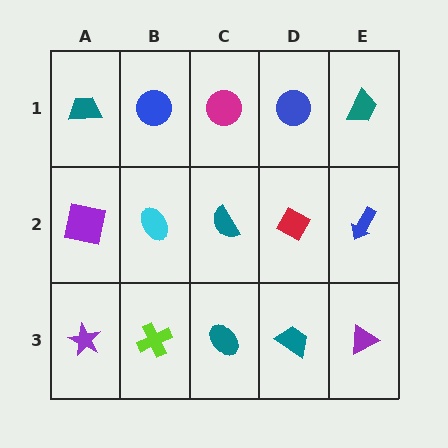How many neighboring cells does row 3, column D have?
3.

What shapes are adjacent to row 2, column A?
A teal trapezoid (row 1, column A), a purple star (row 3, column A), a cyan ellipse (row 2, column B).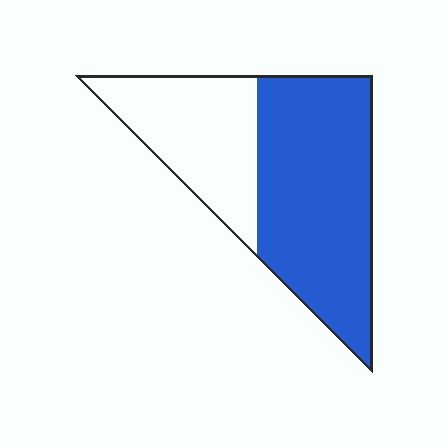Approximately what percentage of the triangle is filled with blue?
Approximately 65%.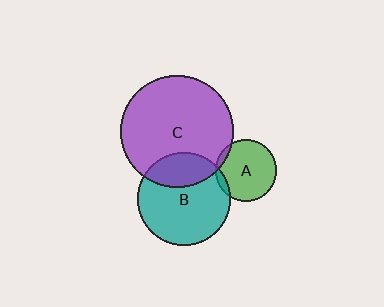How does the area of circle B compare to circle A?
Approximately 2.3 times.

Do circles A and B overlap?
Yes.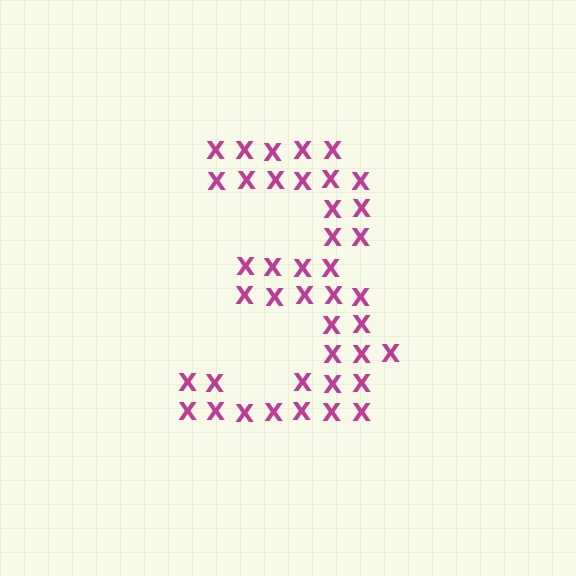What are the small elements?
The small elements are letter X's.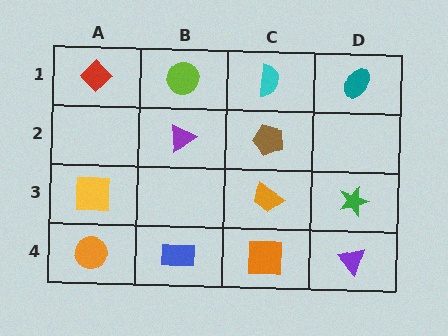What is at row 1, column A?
A red diamond.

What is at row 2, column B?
A purple triangle.